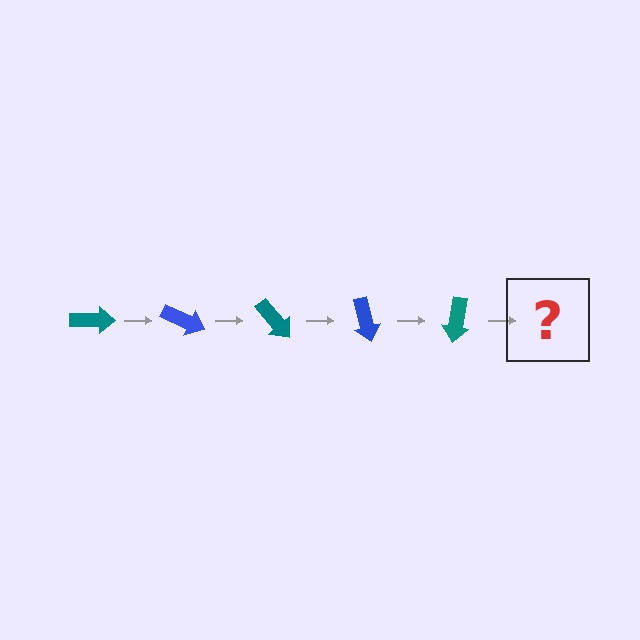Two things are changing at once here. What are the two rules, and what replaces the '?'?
The two rules are that it rotates 25 degrees each step and the color cycles through teal and blue. The '?' should be a blue arrow, rotated 125 degrees from the start.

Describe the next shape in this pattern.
It should be a blue arrow, rotated 125 degrees from the start.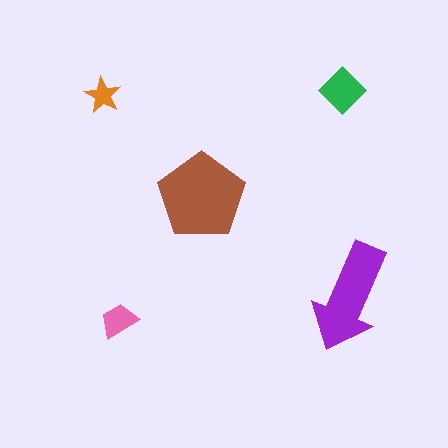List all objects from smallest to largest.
The orange star, the pink trapezoid, the green diamond, the purple arrow, the brown pentagon.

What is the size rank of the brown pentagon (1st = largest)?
1st.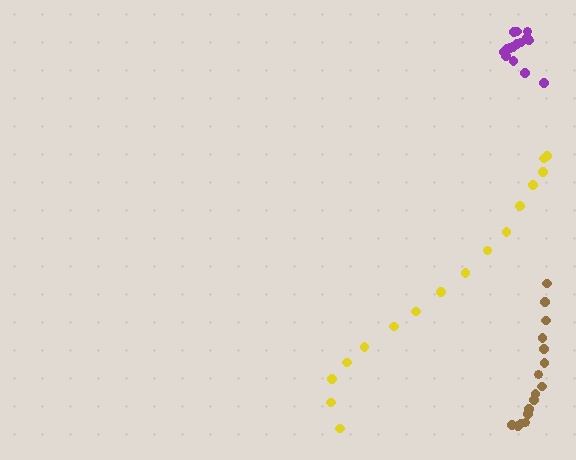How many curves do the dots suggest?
There are 3 distinct paths.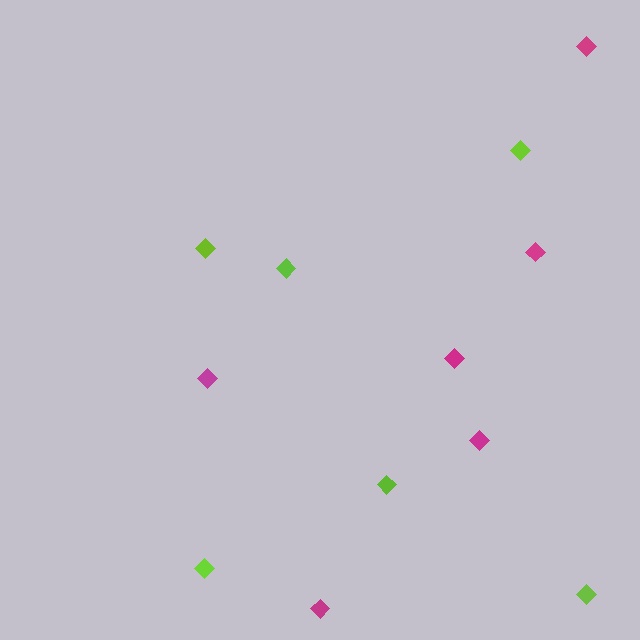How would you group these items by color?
There are 2 groups: one group of magenta diamonds (6) and one group of lime diamonds (6).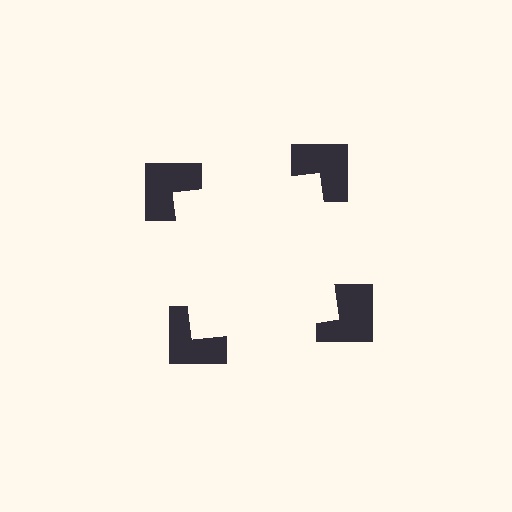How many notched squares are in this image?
There are 4 — one at each vertex of the illusory square.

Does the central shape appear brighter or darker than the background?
It typically appears slightly brighter than the background, even though no actual brightness change is drawn.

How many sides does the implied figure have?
4 sides.